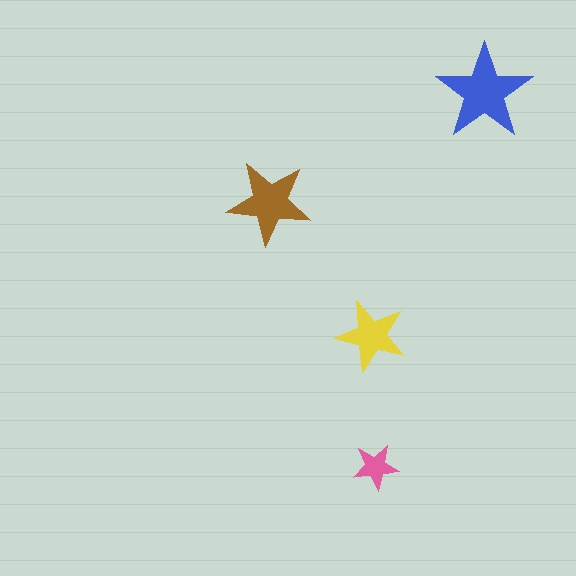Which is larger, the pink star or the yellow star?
The yellow one.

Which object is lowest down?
The pink star is bottommost.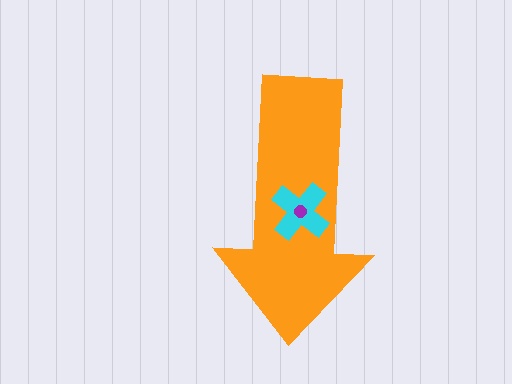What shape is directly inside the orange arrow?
The cyan cross.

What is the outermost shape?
The orange arrow.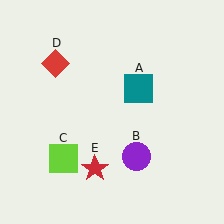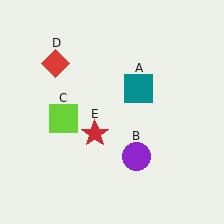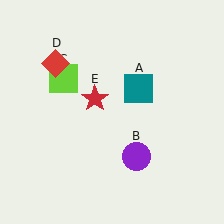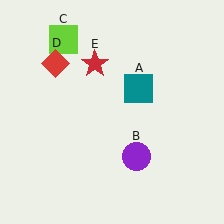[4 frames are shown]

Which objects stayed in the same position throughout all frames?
Teal square (object A) and purple circle (object B) and red diamond (object D) remained stationary.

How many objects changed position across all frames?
2 objects changed position: lime square (object C), red star (object E).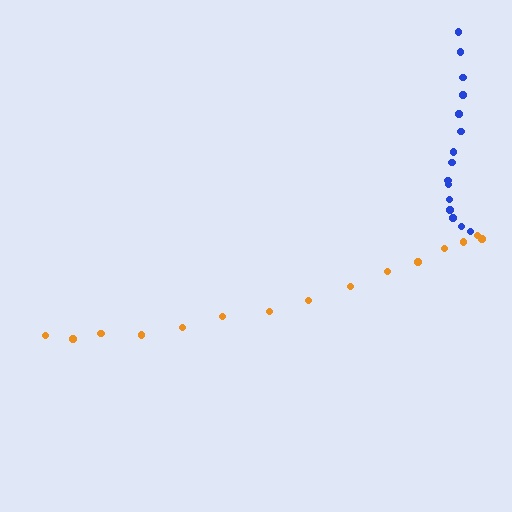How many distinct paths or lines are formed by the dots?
There are 2 distinct paths.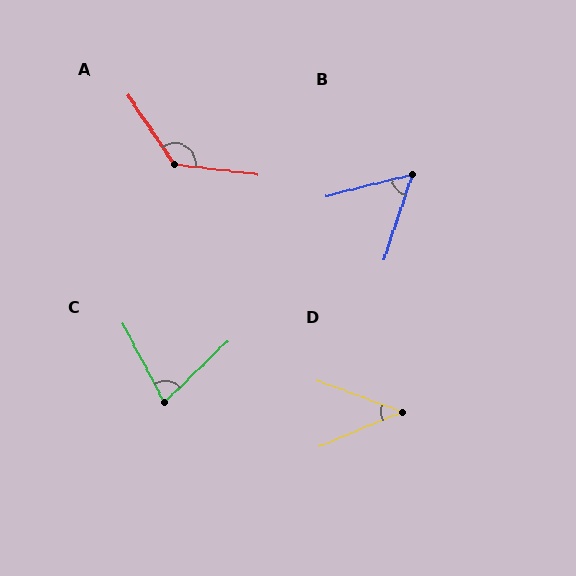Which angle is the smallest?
D, at approximately 43 degrees.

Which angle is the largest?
A, at approximately 131 degrees.